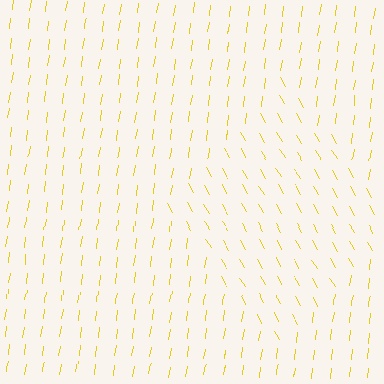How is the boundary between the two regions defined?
The boundary is defined purely by a change in line orientation (approximately 39 degrees difference). All lines are the same color and thickness.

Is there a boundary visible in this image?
Yes, there is a texture boundary formed by a change in line orientation.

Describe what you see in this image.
The image is filled with small yellow line segments. A diamond region in the image has lines oriented differently from the surrounding lines, creating a visible texture boundary.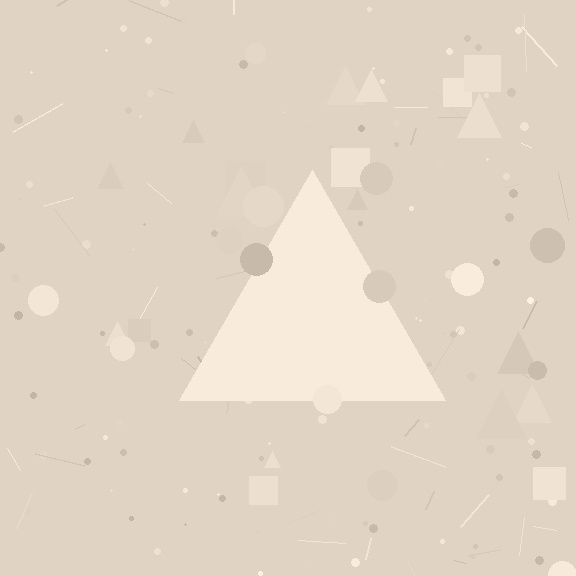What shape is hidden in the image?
A triangle is hidden in the image.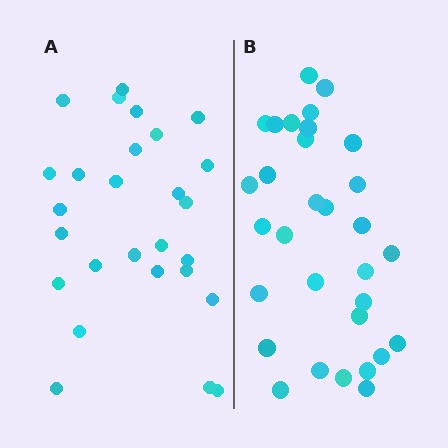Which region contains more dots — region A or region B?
Region B (the right region) has more dots.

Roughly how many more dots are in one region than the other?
Region B has about 4 more dots than region A.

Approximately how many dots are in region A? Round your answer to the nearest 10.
About 30 dots. (The exact count is 27, which rounds to 30.)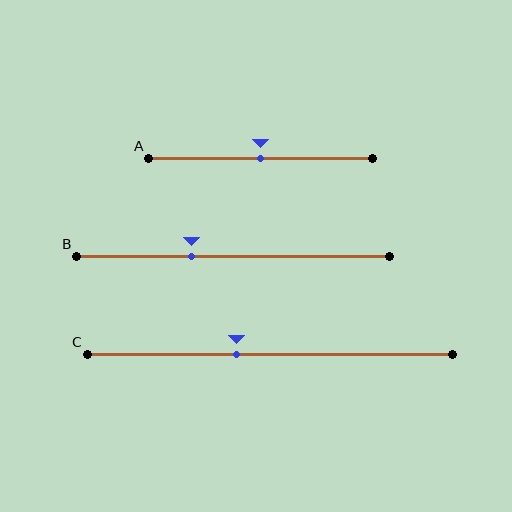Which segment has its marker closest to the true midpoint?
Segment A has its marker closest to the true midpoint.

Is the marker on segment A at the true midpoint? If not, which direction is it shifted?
Yes, the marker on segment A is at the true midpoint.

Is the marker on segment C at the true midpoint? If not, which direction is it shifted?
No, the marker on segment C is shifted to the left by about 9% of the segment length.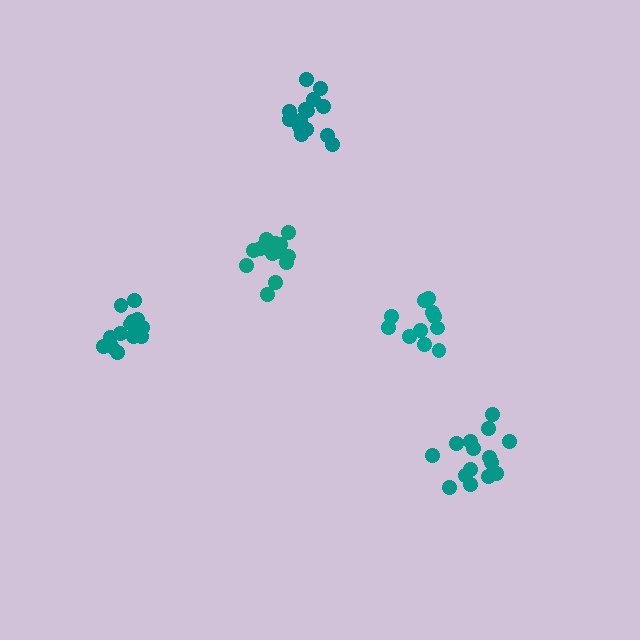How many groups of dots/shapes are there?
There are 5 groups.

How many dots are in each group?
Group 1: 13 dots, Group 2: 15 dots, Group 3: 14 dots, Group 4: 15 dots, Group 5: 11 dots (68 total).